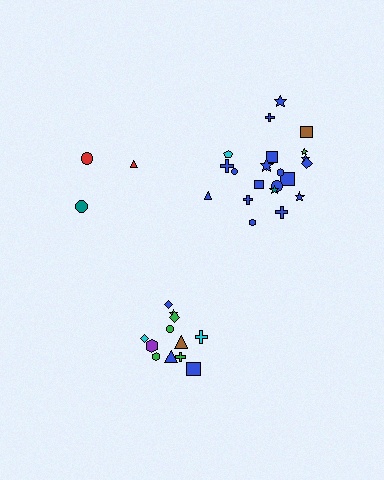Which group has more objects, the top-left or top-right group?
The top-right group.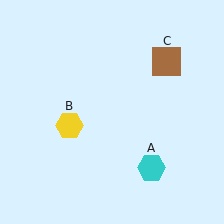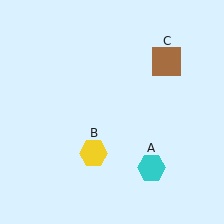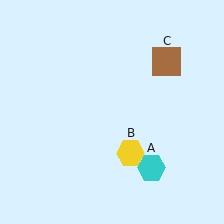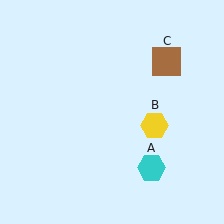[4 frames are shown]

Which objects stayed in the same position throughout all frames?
Cyan hexagon (object A) and brown square (object C) remained stationary.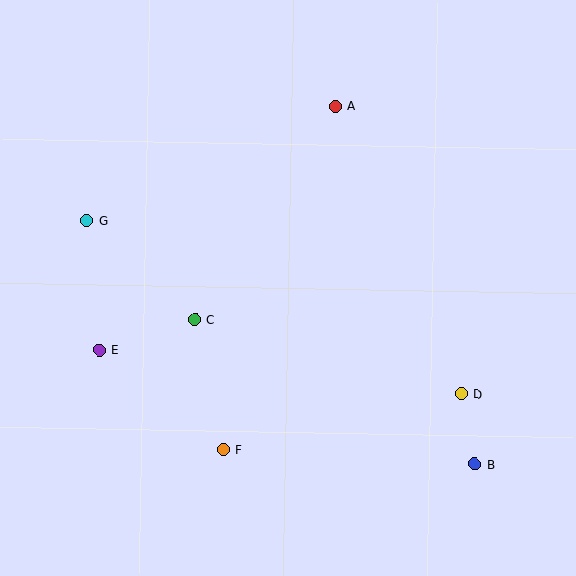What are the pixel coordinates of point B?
Point B is at (475, 464).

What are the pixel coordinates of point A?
Point A is at (336, 106).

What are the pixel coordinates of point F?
Point F is at (223, 450).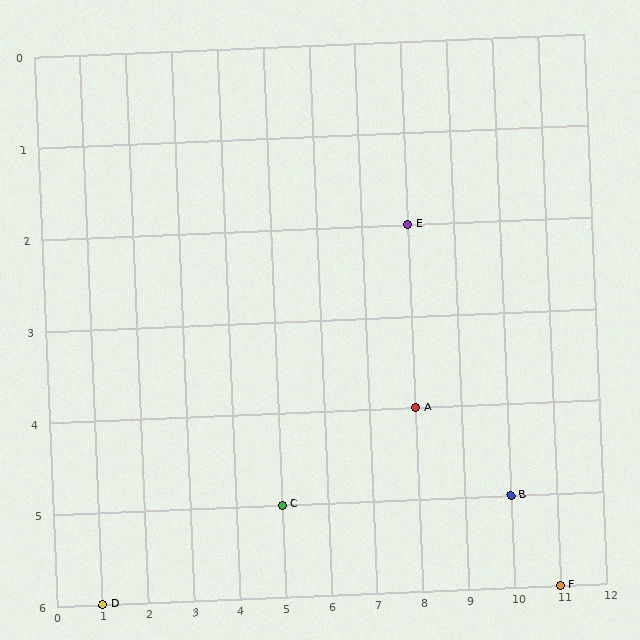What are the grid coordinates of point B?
Point B is at grid coordinates (10, 5).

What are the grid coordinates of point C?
Point C is at grid coordinates (5, 5).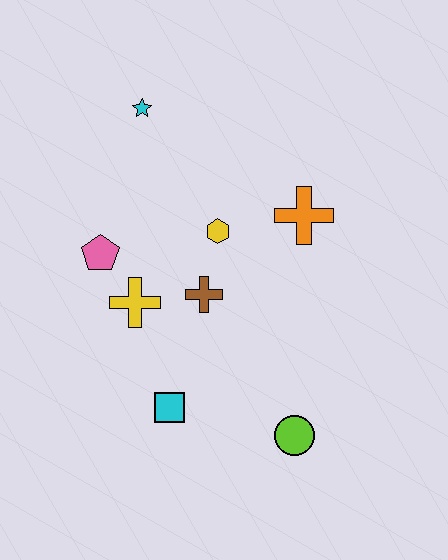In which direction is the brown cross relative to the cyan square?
The brown cross is above the cyan square.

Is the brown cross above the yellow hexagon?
No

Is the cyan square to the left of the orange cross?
Yes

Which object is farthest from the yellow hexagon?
The lime circle is farthest from the yellow hexagon.